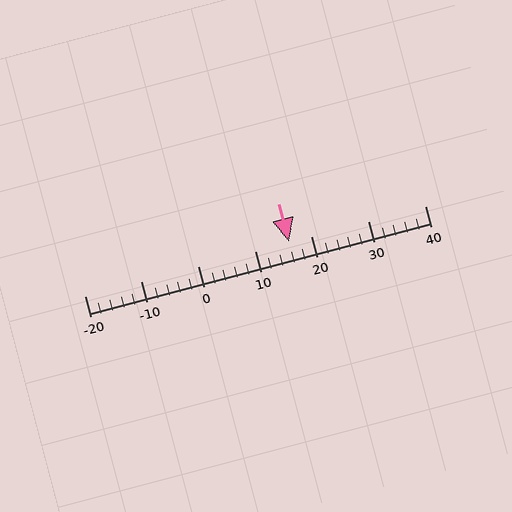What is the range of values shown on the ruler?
The ruler shows values from -20 to 40.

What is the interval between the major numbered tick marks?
The major tick marks are spaced 10 units apart.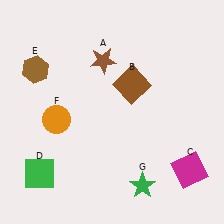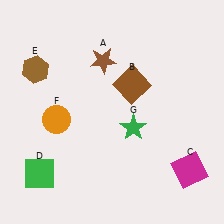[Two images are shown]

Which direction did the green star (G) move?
The green star (G) moved up.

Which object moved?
The green star (G) moved up.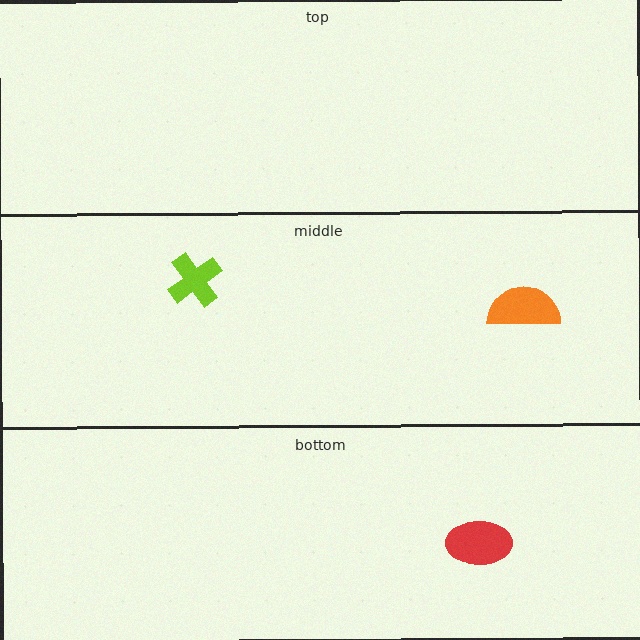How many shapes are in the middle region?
2.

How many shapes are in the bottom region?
1.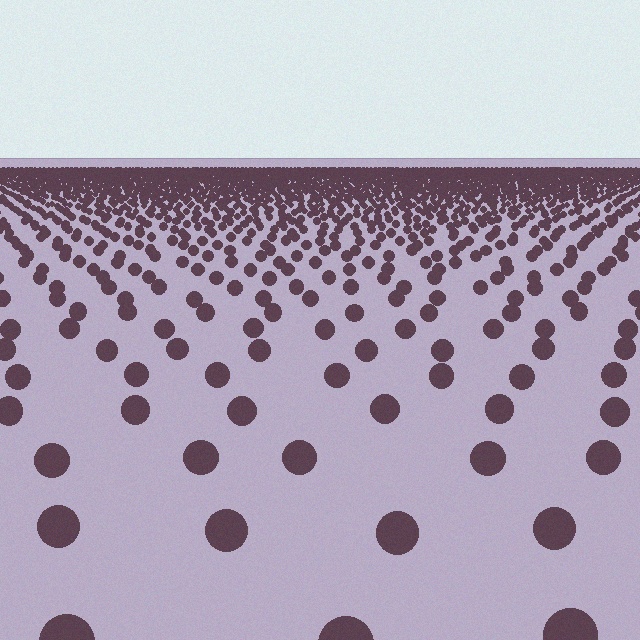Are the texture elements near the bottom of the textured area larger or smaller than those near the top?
Larger. Near the bottom, elements are closer to the viewer and appear at a bigger on-screen size.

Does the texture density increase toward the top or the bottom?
Density increases toward the top.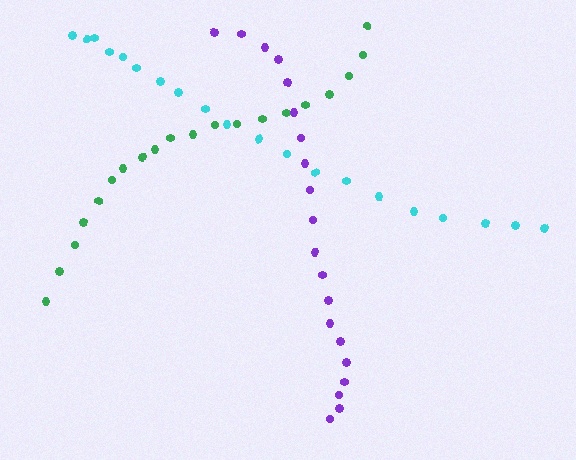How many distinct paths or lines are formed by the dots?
There are 3 distinct paths.